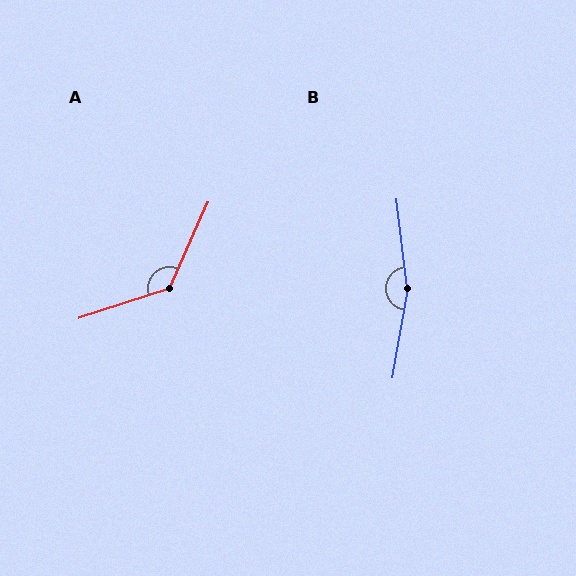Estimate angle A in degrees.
Approximately 132 degrees.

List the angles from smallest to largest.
A (132°), B (163°).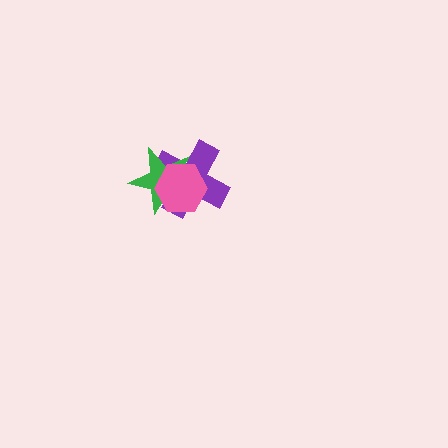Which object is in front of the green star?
The pink hexagon is in front of the green star.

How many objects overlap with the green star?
2 objects overlap with the green star.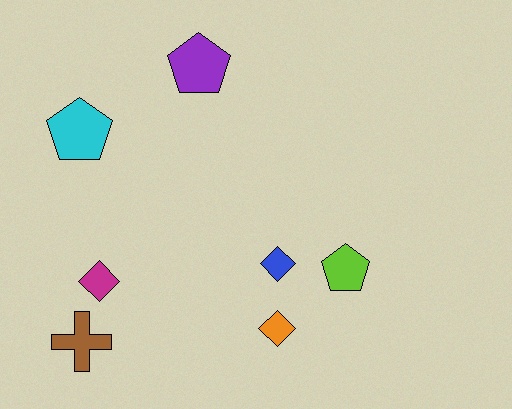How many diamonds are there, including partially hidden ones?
There are 3 diamonds.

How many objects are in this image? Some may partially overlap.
There are 7 objects.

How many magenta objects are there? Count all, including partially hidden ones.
There is 1 magenta object.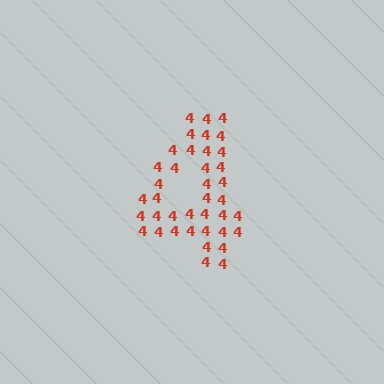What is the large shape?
The large shape is the digit 4.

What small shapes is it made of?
It is made of small digit 4's.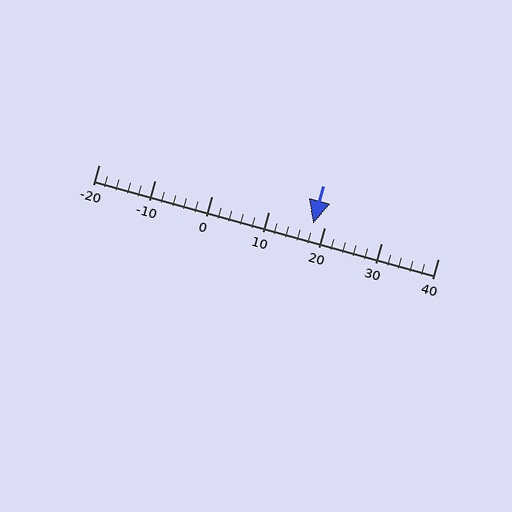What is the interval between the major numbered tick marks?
The major tick marks are spaced 10 units apart.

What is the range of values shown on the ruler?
The ruler shows values from -20 to 40.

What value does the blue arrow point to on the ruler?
The blue arrow points to approximately 18.